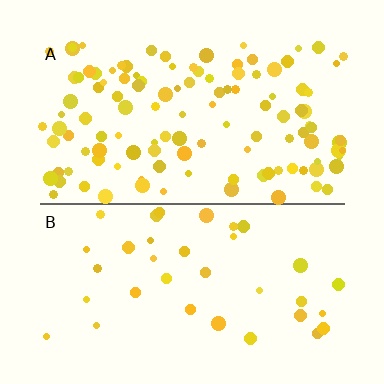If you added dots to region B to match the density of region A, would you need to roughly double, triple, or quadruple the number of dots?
Approximately triple.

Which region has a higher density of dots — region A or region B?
A (the top).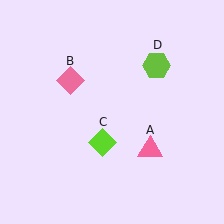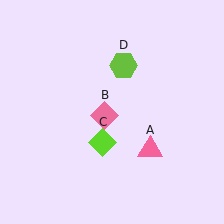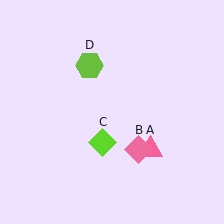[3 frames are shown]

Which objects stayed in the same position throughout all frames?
Pink triangle (object A) and lime diamond (object C) remained stationary.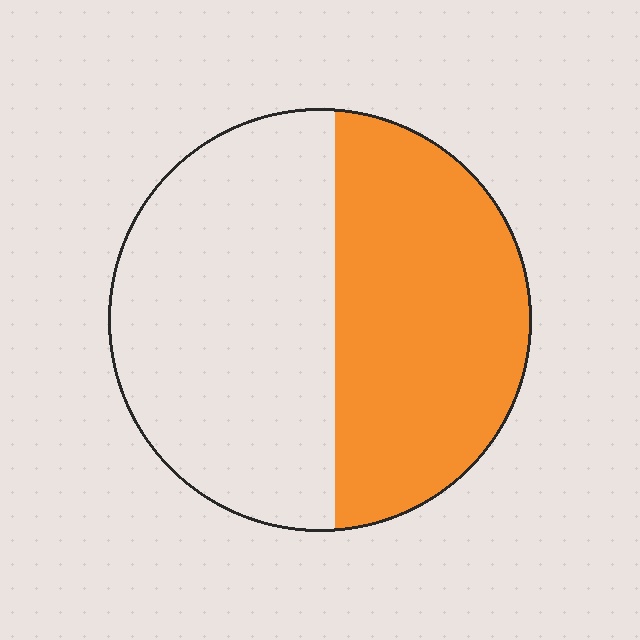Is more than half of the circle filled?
No.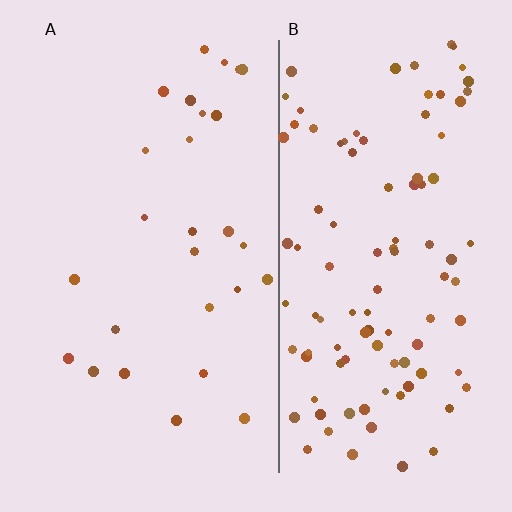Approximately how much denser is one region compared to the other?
Approximately 3.9× — region B over region A.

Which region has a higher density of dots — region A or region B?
B (the right).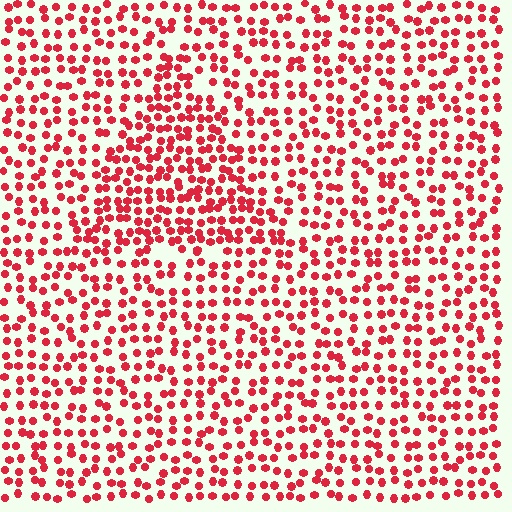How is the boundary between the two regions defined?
The boundary is defined by a change in element density (approximately 1.6x ratio). All elements are the same color, size, and shape.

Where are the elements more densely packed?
The elements are more densely packed inside the triangle boundary.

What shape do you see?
I see a triangle.